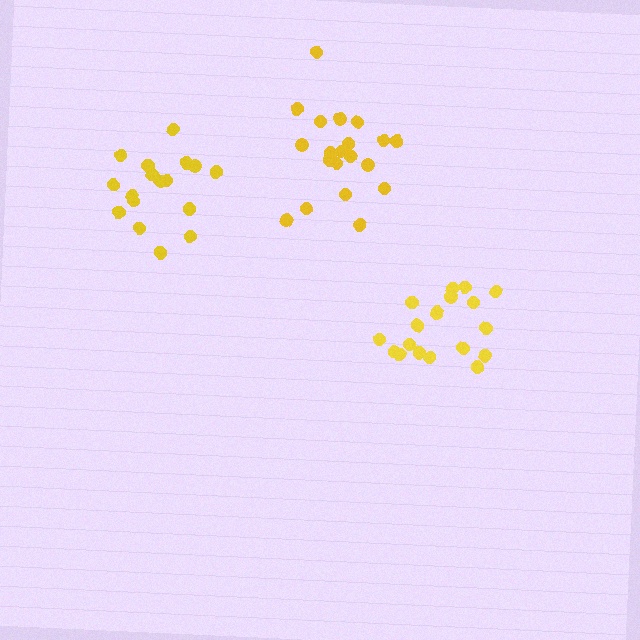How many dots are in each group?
Group 1: 17 dots, Group 2: 20 dots, Group 3: 20 dots (57 total).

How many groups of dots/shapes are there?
There are 3 groups.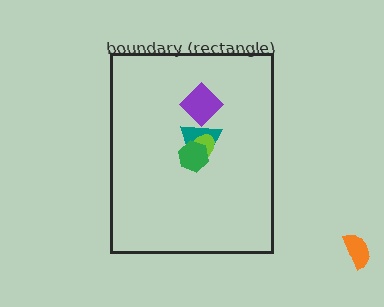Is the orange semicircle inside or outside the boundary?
Outside.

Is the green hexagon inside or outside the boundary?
Inside.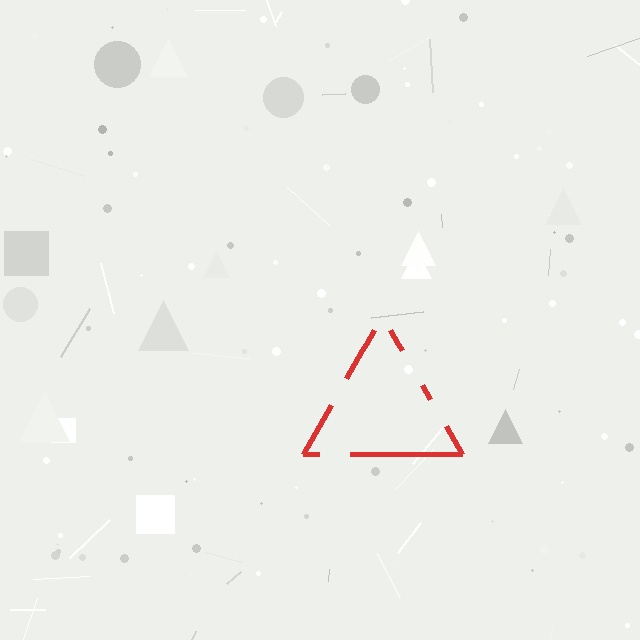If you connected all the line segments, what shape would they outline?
They would outline a triangle.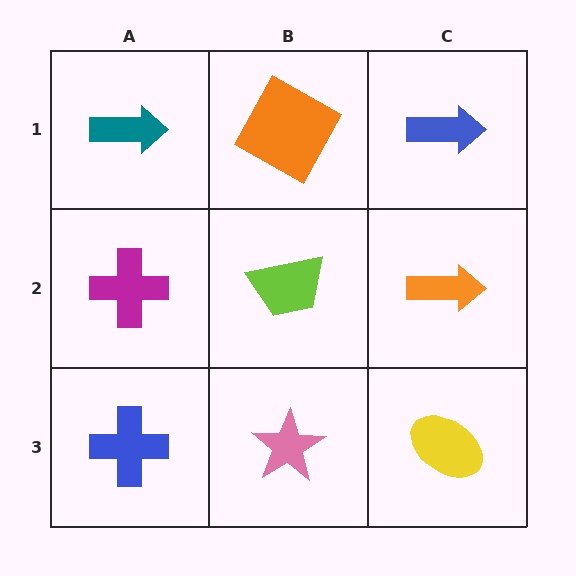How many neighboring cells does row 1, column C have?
2.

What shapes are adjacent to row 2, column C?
A blue arrow (row 1, column C), a yellow ellipse (row 3, column C), a lime trapezoid (row 2, column B).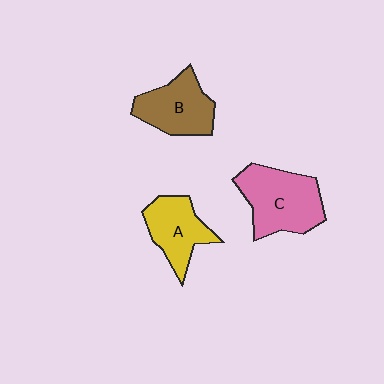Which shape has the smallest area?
Shape A (yellow).